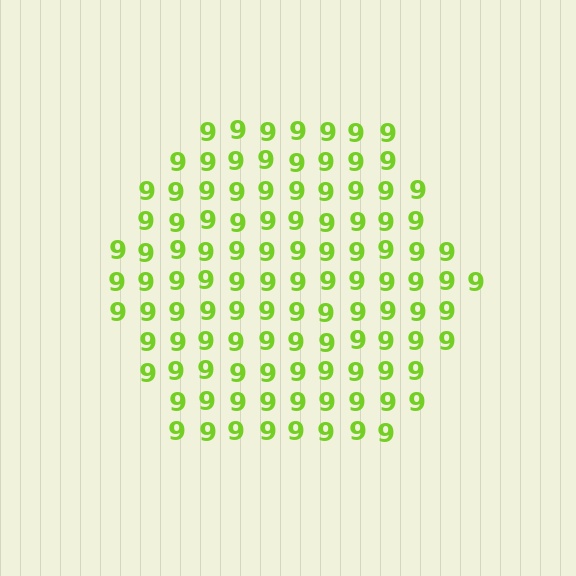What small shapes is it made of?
It is made of small digit 9's.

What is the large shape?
The large shape is a hexagon.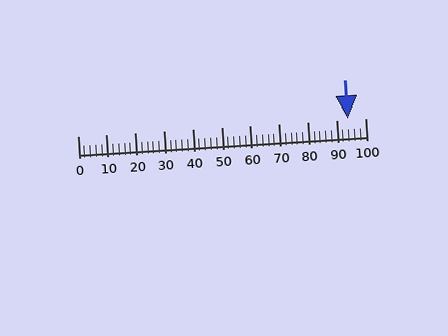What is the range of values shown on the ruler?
The ruler shows values from 0 to 100.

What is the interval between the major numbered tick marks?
The major tick marks are spaced 10 units apart.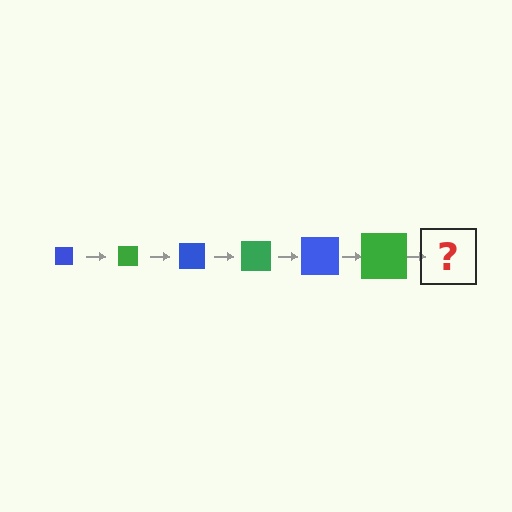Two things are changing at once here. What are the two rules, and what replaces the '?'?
The two rules are that the square grows larger each step and the color cycles through blue and green. The '?' should be a blue square, larger than the previous one.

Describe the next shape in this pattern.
It should be a blue square, larger than the previous one.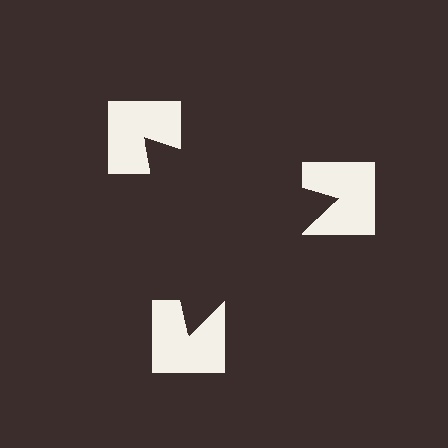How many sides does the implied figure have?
3 sides.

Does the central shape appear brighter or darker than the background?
It typically appears slightly darker than the background, even though no actual brightness change is drawn.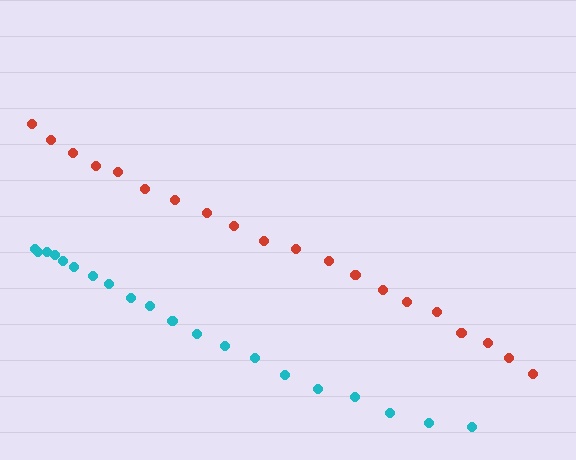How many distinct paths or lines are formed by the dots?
There are 2 distinct paths.